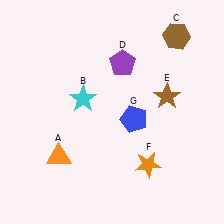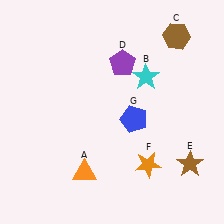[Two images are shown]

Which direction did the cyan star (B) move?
The cyan star (B) moved right.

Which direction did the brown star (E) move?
The brown star (E) moved down.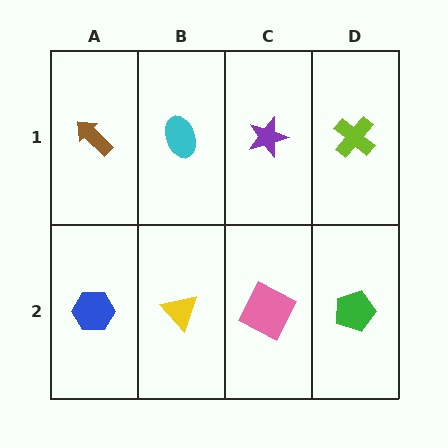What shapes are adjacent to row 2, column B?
A cyan ellipse (row 1, column B), a blue hexagon (row 2, column A), a pink square (row 2, column C).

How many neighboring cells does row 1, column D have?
2.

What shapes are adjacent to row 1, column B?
A yellow triangle (row 2, column B), a brown arrow (row 1, column A), a purple star (row 1, column C).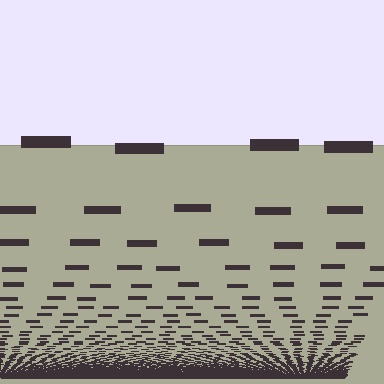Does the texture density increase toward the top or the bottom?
Density increases toward the bottom.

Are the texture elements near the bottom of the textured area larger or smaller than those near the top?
Smaller. The gradient is inverted — elements near the bottom are smaller and denser.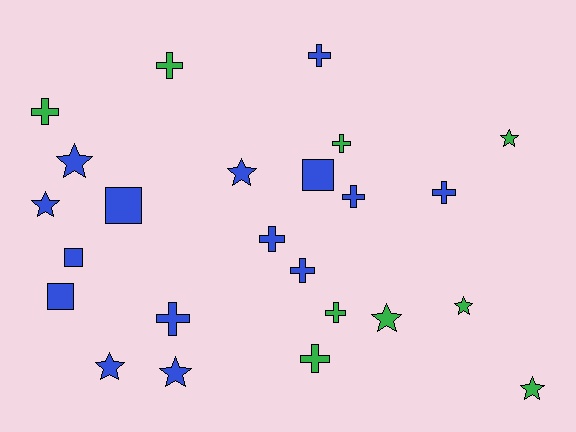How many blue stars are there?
There are 5 blue stars.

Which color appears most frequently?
Blue, with 15 objects.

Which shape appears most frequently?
Cross, with 11 objects.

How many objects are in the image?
There are 24 objects.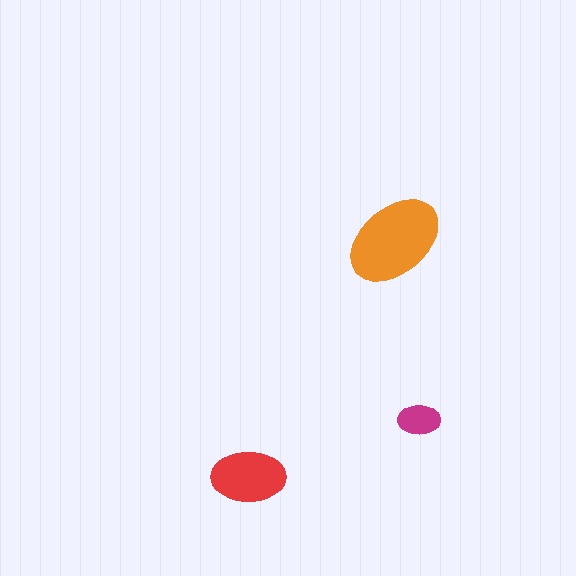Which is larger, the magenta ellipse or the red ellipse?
The red one.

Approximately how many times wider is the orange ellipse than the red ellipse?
About 1.5 times wider.